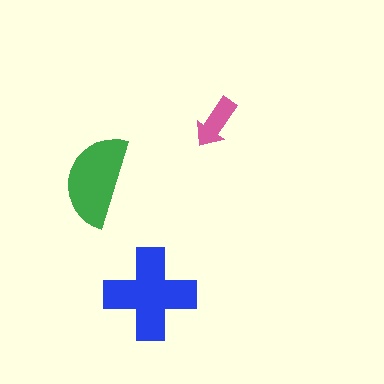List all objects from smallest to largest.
The pink arrow, the green semicircle, the blue cross.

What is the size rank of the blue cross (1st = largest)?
1st.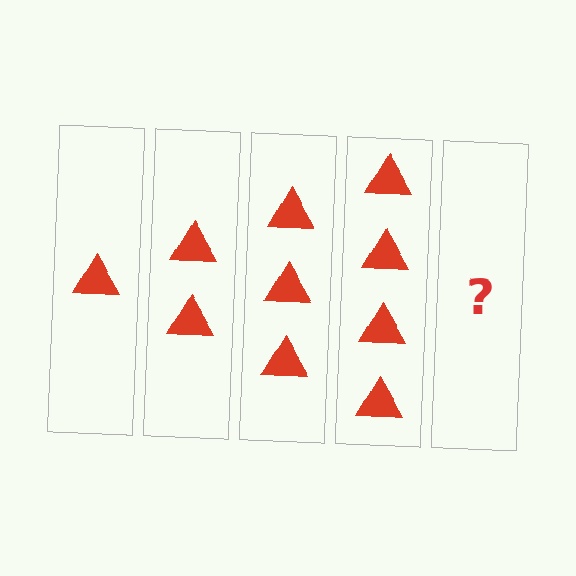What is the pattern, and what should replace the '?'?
The pattern is that each step adds one more triangle. The '?' should be 5 triangles.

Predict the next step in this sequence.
The next step is 5 triangles.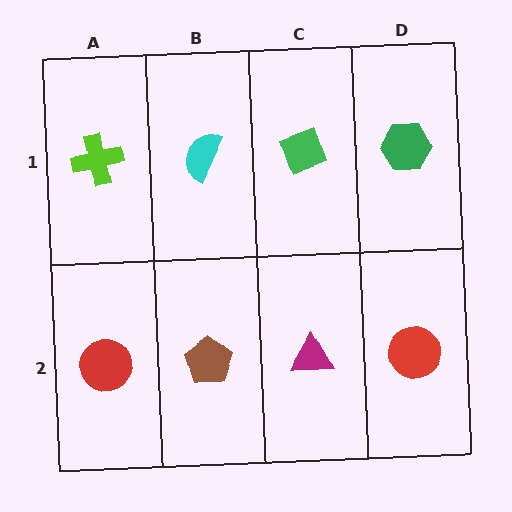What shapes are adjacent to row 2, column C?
A green diamond (row 1, column C), a brown pentagon (row 2, column B), a red circle (row 2, column D).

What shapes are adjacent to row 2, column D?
A green hexagon (row 1, column D), a magenta triangle (row 2, column C).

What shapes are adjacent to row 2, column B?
A cyan semicircle (row 1, column B), a red circle (row 2, column A), a magenta triangle (row 2, column C).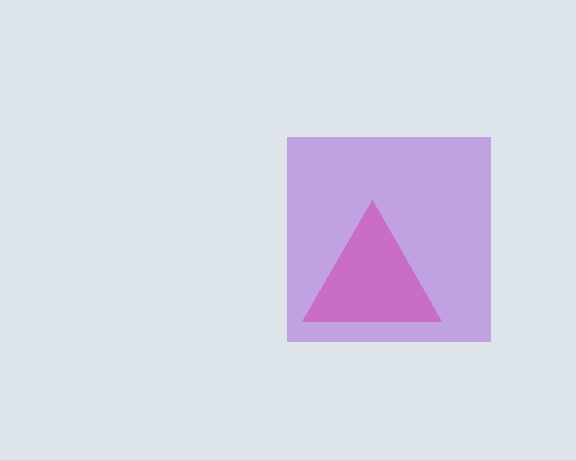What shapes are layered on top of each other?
The layered shapes are: a pink triangle, a purple square.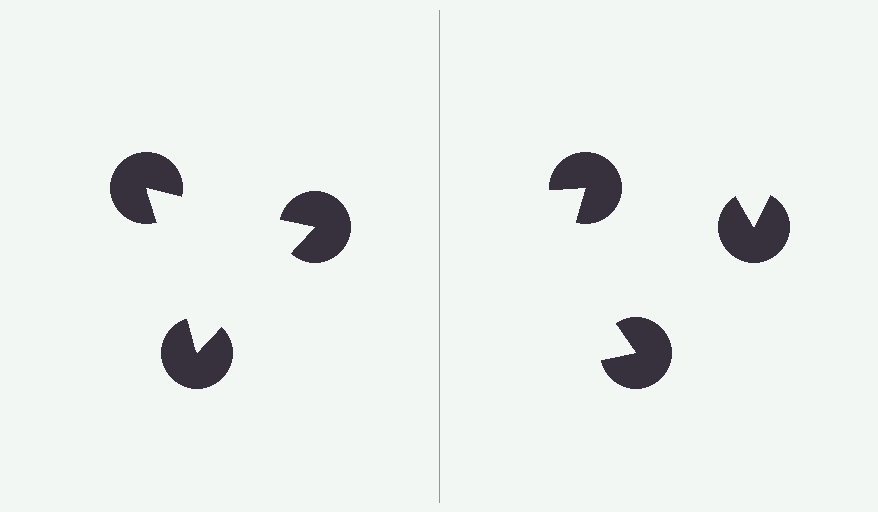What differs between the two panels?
The pac-man discs are positioned identically on both sides; only the wedge orientations differ. On the left they align to a triangle; on the right they are misaligned.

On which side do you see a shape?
An illusory triangle appears on the left side. On the right side the wedge cuts are rotated, so no coherent shape forms.